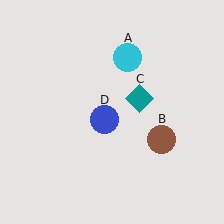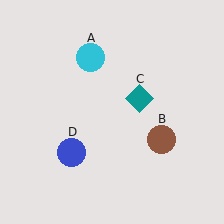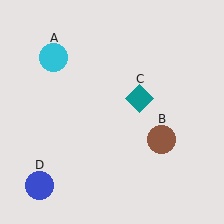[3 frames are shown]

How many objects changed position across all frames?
2 objects changed position: cyan circle (object A), blue circle (object D).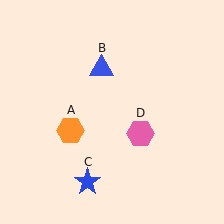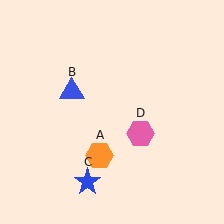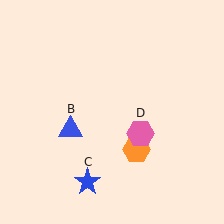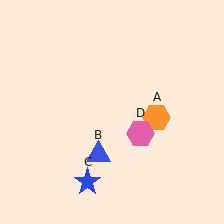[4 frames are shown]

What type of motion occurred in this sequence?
The orange hexagon (object A), blue triangle (object B) rotated counterclockwise around the center of the scene.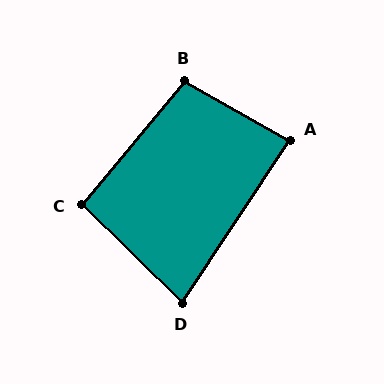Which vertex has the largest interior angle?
B, at approximately 101 degrees.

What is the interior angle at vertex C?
Approximately 94 degrees (approximately right).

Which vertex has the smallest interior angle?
D, at approximately 79 degrees.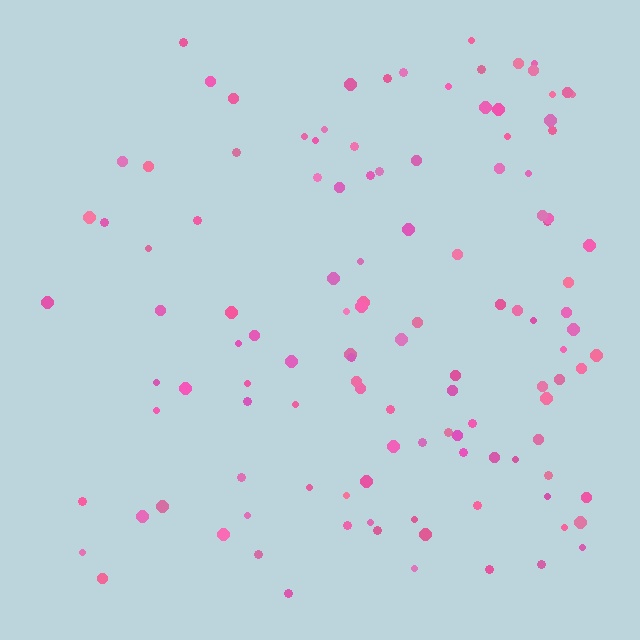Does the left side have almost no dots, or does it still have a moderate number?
Still a moderate number, just noticeably fewer than the right.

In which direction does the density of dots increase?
From left to right, with the right side densest.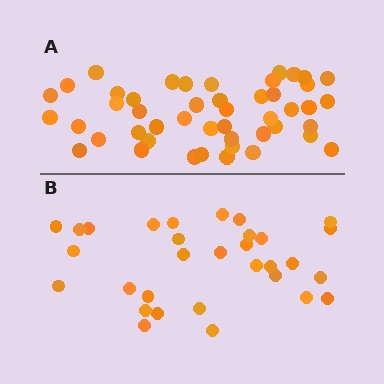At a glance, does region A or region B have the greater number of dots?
Region A (the top region) has more dots.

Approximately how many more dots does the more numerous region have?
Region A has approximately 15 more dots than region B.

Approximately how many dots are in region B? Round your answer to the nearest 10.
About 30 dots. (The exact count is 31, which rounds to 30.)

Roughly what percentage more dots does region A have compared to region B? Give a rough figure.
About 50% more.